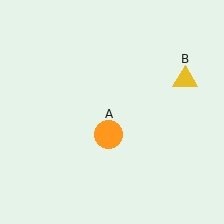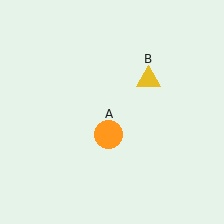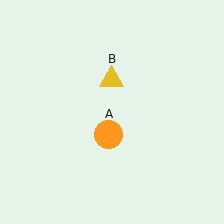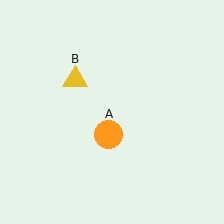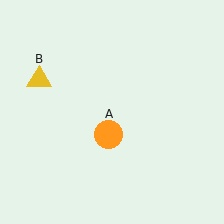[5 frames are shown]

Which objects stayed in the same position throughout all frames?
Orange circle (object A) remained stationary.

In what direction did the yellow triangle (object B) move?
The yellow triangle (object B) moved left.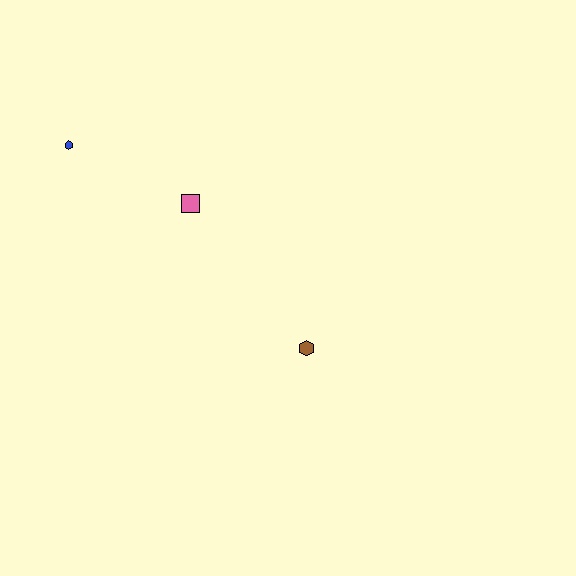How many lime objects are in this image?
There are no lime objects.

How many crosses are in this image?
There are no crosses.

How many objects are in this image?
There are 3 objects.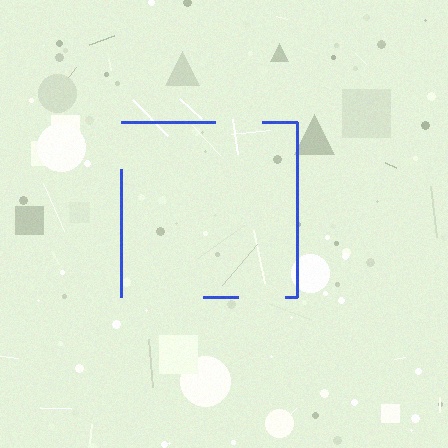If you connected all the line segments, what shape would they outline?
They would outline a square.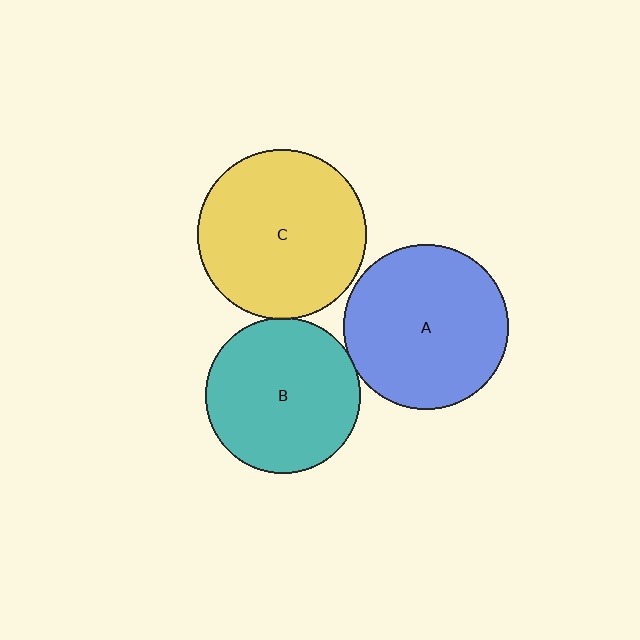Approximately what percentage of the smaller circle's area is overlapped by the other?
Approximately 5%.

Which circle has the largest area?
Circle C (yellow).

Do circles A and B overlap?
Yes.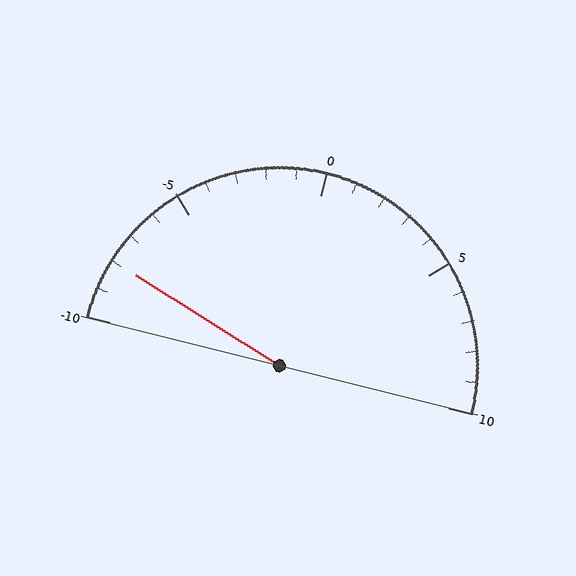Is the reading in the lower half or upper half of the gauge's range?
The reading is in the lower half of the range (-10 to 10).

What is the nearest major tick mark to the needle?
The nearest major tick mark is -10.